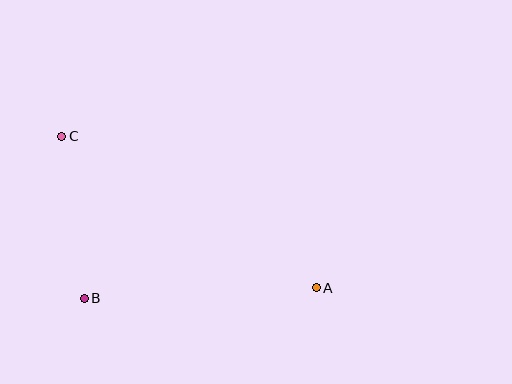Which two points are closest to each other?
Points B and C are closest to each other.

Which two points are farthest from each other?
Points A and C are farthest from each other.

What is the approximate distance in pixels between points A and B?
The distance between A and B is approximately 232 pixels.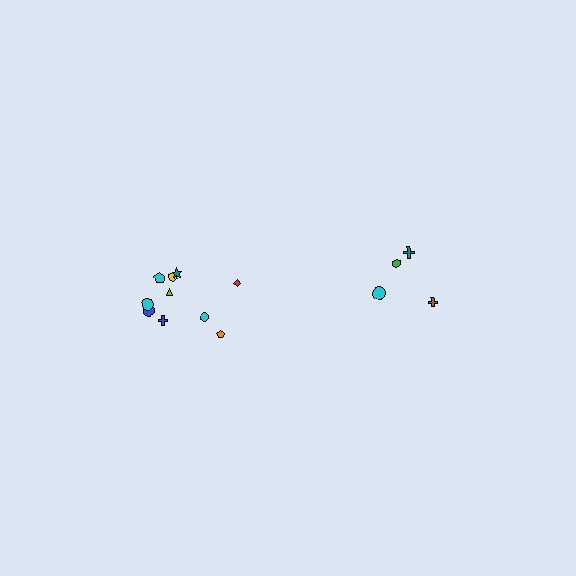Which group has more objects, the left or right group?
The left group.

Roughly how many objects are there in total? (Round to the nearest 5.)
Roughly 15 objects in total.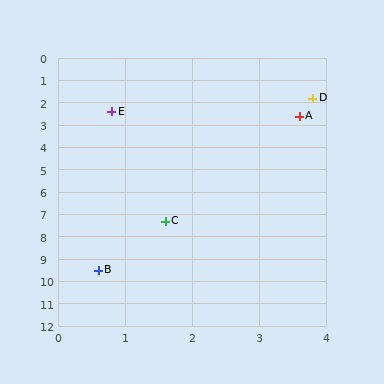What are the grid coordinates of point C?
Point C is at approximately (1.6, 7.3).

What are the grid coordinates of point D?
Point D is at approximately (3.8, 1.8).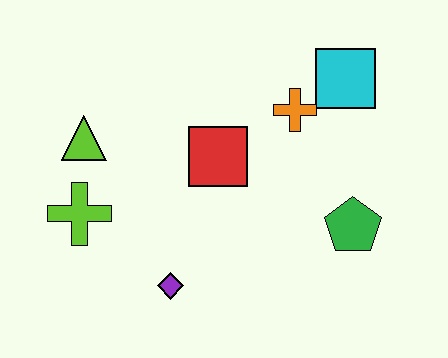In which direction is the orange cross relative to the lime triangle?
The orange cross is to the right of the lime triangle.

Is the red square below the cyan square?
Yes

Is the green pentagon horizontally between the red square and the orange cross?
No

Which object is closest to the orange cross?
The cyan square is closest to the orange cross.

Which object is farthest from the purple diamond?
The cyan square is farthest from the purple diamond.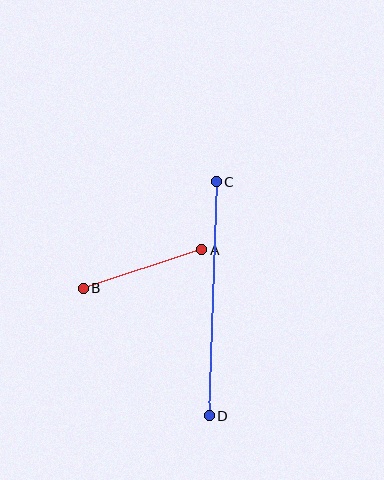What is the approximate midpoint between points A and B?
The midpoint is at approximately (143, 269) pixels.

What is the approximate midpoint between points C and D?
The midpoint is at approximately (213, 299) pixels.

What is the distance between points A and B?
The distance is approximately 125 pixels.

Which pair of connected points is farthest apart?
Points C and D are farthest apart.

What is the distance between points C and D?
The distance is approximately 234 pixels.